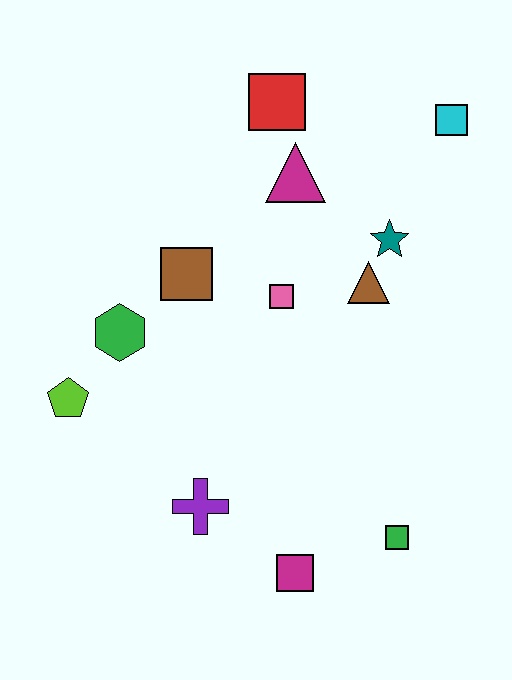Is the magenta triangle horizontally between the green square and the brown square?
Yes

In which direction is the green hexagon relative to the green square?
The green hexagon is to the left of the green square.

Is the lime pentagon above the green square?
Yes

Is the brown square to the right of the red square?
No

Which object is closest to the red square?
The magenta triangle is closest to the red square.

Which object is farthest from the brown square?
The green square is farthest from the brown square.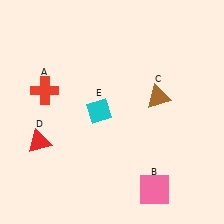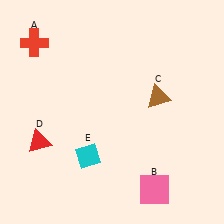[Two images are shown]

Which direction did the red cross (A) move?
The red cross (A) moved up.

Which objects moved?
The objects that moved are: the red cross (A), the cyan diamond (E).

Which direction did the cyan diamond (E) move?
The cyan diamond (E) moved down.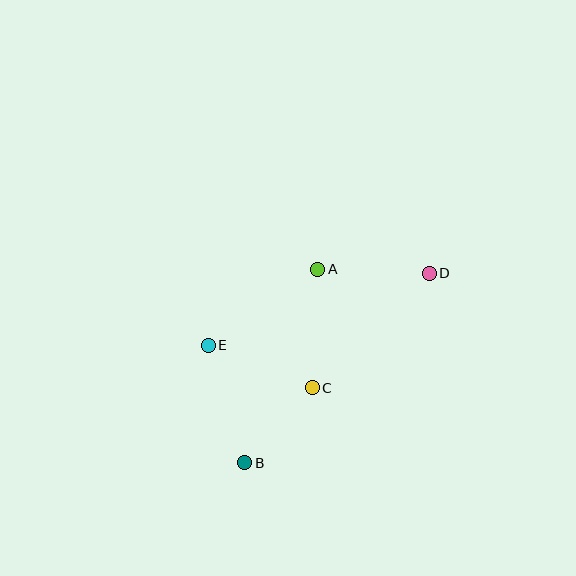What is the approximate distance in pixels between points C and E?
The distance between C and E is approximately 112 pixels.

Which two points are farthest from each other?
Points B and D are farthest from each other.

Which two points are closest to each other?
Points B and C are closest to each other.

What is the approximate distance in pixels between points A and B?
The distance between A and B is approximately 207 pixels.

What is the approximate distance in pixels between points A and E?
The distance between A and E is approximately 133 pixels.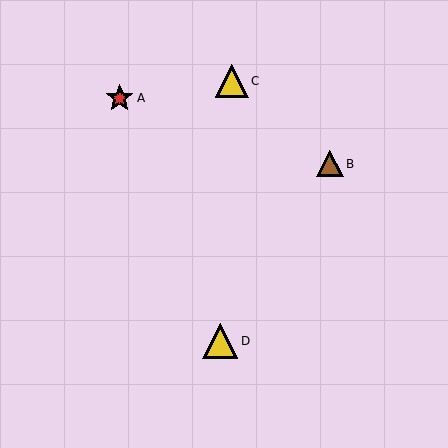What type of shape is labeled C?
Shape C is a yellow triangle.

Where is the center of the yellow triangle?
The center of the yellow triangle is at (220, 341).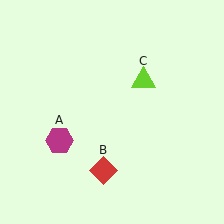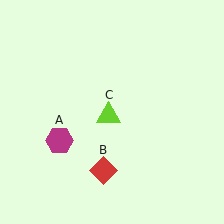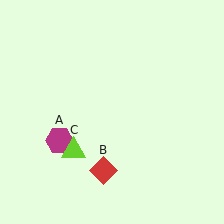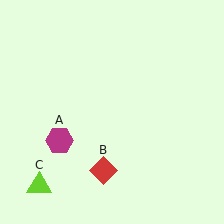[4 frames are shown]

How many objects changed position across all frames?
1 object changed position: lime triangle (object C).